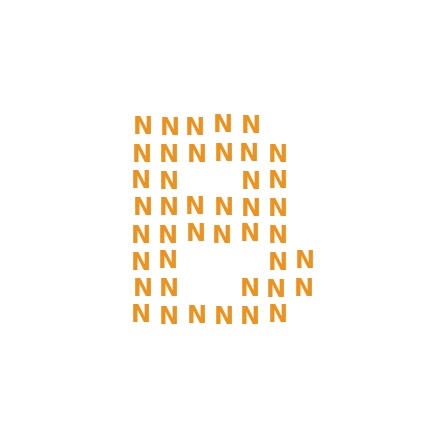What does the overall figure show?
The overall figure shows the letter B.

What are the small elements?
The small elements are letter N's.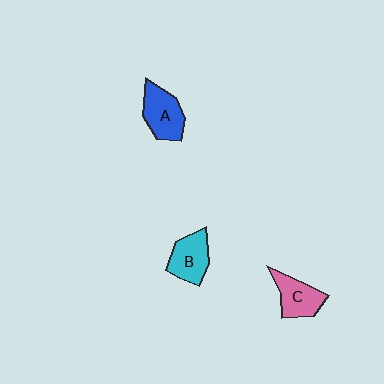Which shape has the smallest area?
Shape C (pink).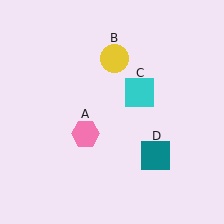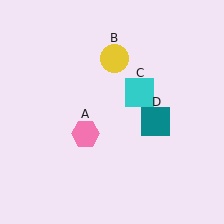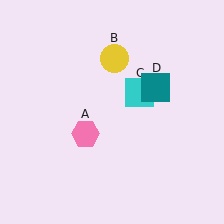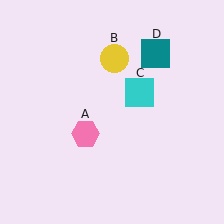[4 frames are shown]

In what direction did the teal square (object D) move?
The teal square (object D) moved up.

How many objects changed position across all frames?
1 object changed position: teal square (object D).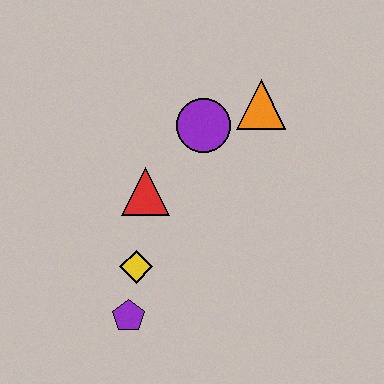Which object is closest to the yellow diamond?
The purple pentagon is closest to the yellow diamond.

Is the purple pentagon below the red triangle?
Yes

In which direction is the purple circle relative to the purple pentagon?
The purple circle is above the purple pentagon.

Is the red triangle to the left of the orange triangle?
Yes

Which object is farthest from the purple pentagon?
The orange triangle is farthest from the purple pentagon.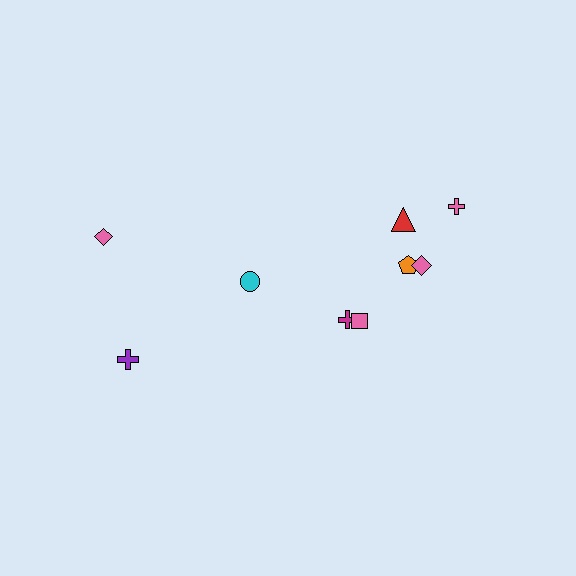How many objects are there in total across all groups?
There are 9 objects.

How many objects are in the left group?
There are 3 objects.